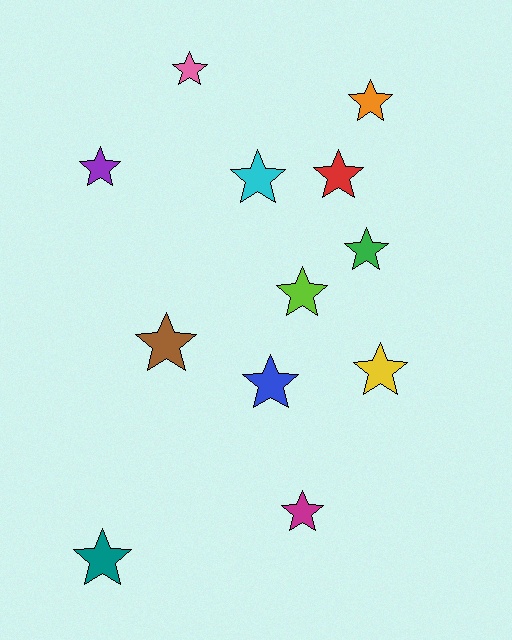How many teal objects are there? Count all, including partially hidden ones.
There is 1 teal object.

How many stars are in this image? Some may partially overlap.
There are 12 stars.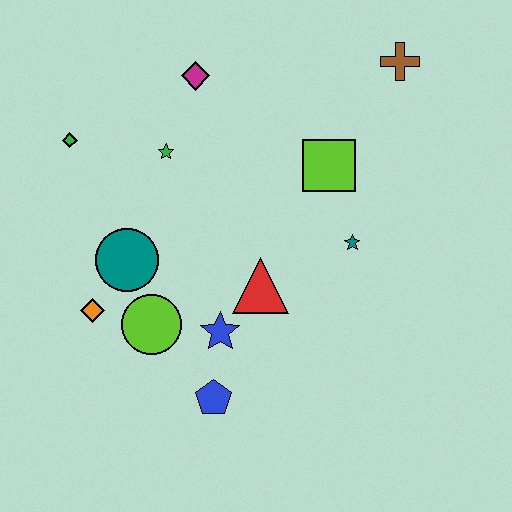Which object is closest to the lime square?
The teal star is closest to the lime square.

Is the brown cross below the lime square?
No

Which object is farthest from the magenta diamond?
The blue pentagon is farthest from the magenta diamond.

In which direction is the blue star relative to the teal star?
The blue star is to the left of the teal star.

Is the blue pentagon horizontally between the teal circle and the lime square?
Yes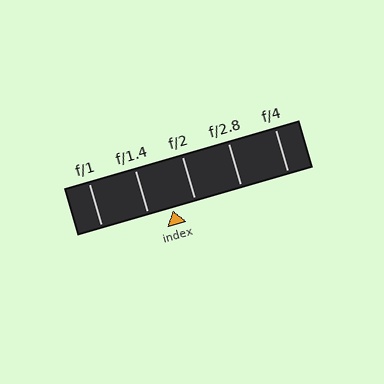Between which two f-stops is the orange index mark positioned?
The index mark is between f/1.4 and f/2.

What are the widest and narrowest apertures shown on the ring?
The widest aperture shown is f/1 and the narrowest is f/4.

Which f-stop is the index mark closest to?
The index mark is closest to f/2.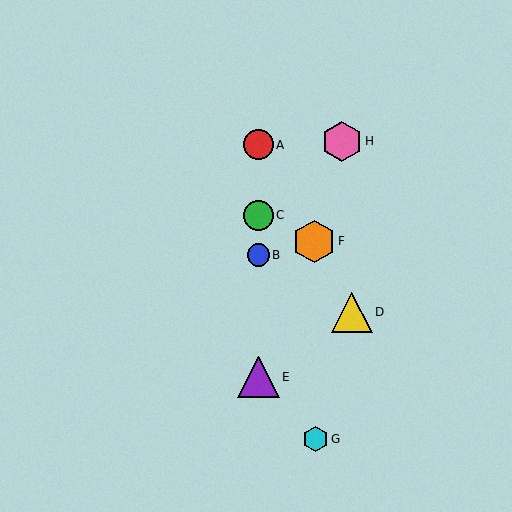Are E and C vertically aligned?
Yes, both are at x≈258.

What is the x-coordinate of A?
Object A is at x≈258.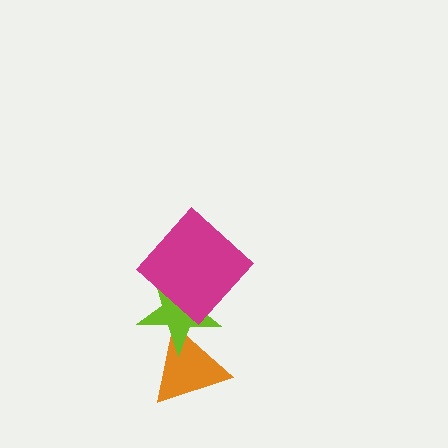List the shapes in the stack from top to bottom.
From top to bottom: the magenta diamond, the lime star, the orange triangle.